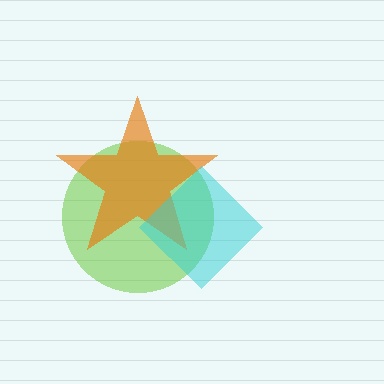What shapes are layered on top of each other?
The layered shapes are: a lime circle, an orange star, a cyan diamond.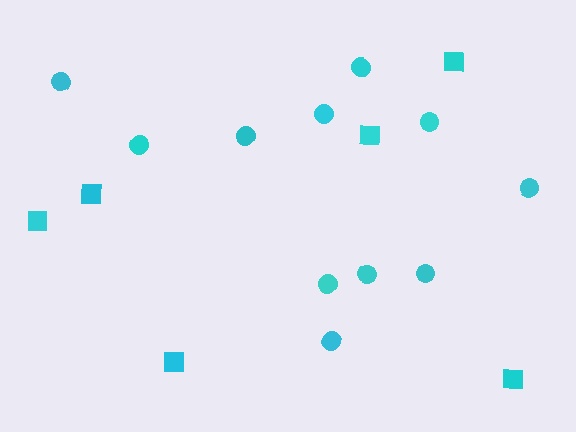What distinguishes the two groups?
There are 2 groups: one group of circles (11) and one group of squares (6).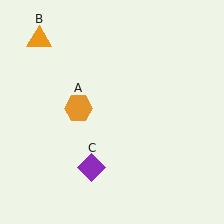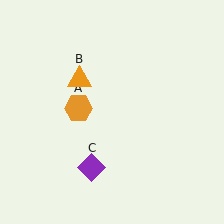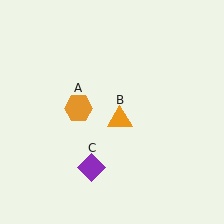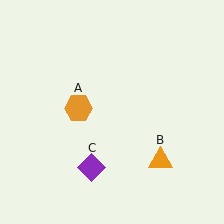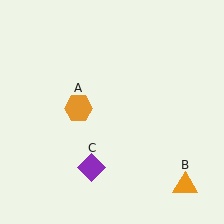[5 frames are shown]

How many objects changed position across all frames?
1 object changed position: orange triangle (object B).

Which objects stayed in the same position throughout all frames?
Orange hexagon (object A) and purple diamond (object C) remained stationary.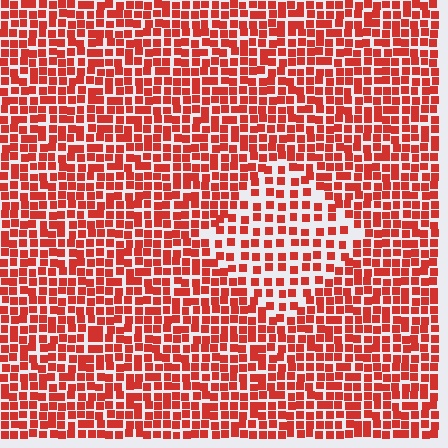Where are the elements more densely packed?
The elements are more densely packed outside the diamond boundary.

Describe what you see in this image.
The image contains small red elements arranged at two different densities. A diamond-shaped region is visible where the elements are less densely packed than the surrounding area.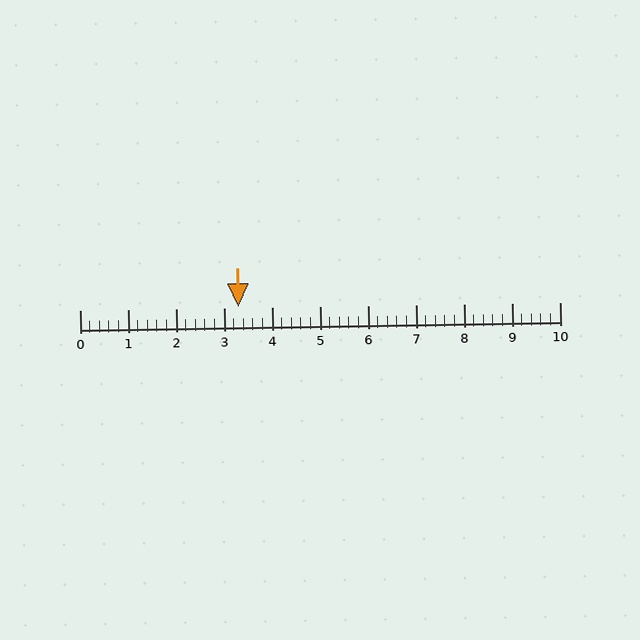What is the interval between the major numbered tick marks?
The major tick marks are spaced 1 units apart.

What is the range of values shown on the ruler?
The ruler shows values from 0 to 10.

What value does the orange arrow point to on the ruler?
The orange arrow points to approximately 3.3.